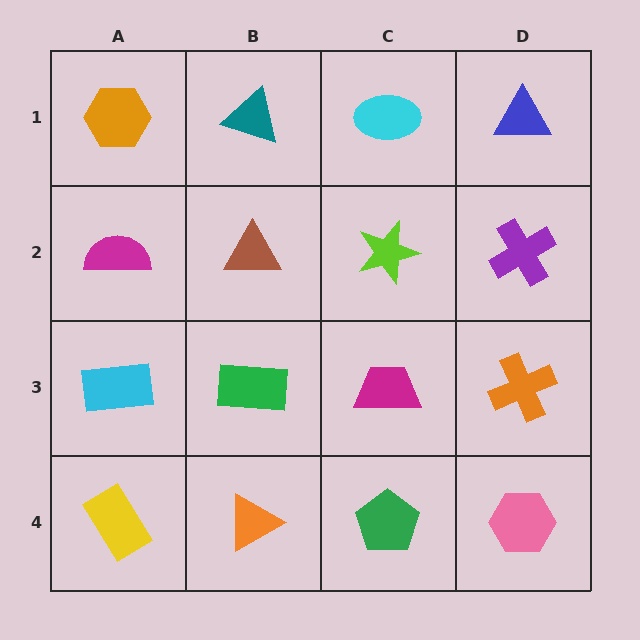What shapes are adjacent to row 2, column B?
A teal triangle (row 1, column B), a green rectangle (row 3, column B), a magenta semicircle (row 2, column A), a lime star (row 2, column C).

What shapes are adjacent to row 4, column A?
A cyan rectangle (row 3, column A), an orange triangle (row 4, column B).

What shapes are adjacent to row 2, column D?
A blue triangle (row 1, column D), an orange cross (row 3, column D), a lime star (row 2, column C).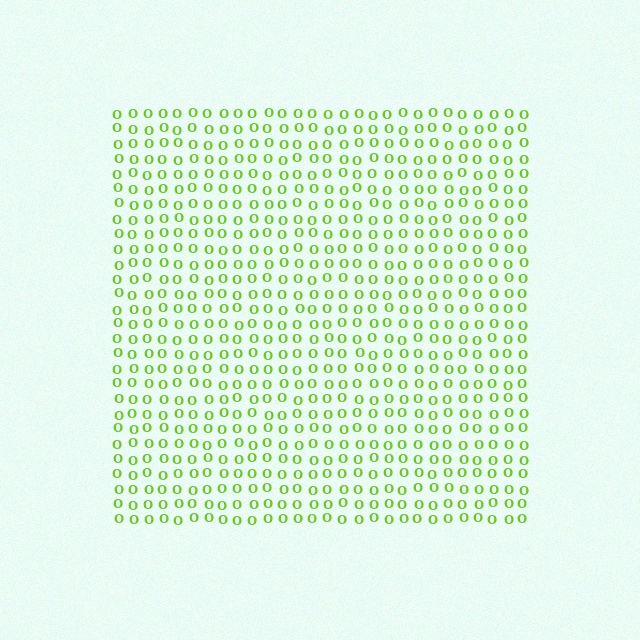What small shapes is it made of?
It is made of small letter O's.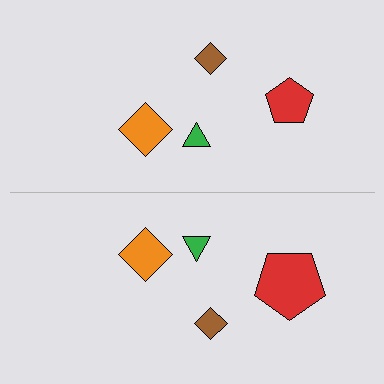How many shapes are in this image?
There are 8 shapes in this image.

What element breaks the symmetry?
The red pentagon on the bottom side has a different size than its mirror counterpart.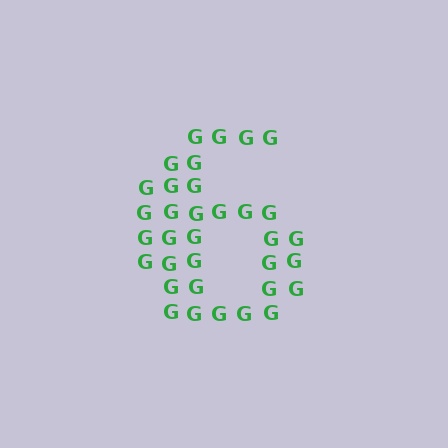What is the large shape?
The large shape is the digit 6.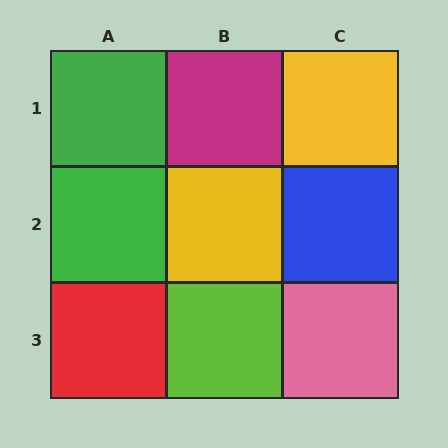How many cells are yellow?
2 cells are yellow.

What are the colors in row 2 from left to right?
Green, yellow, blue.